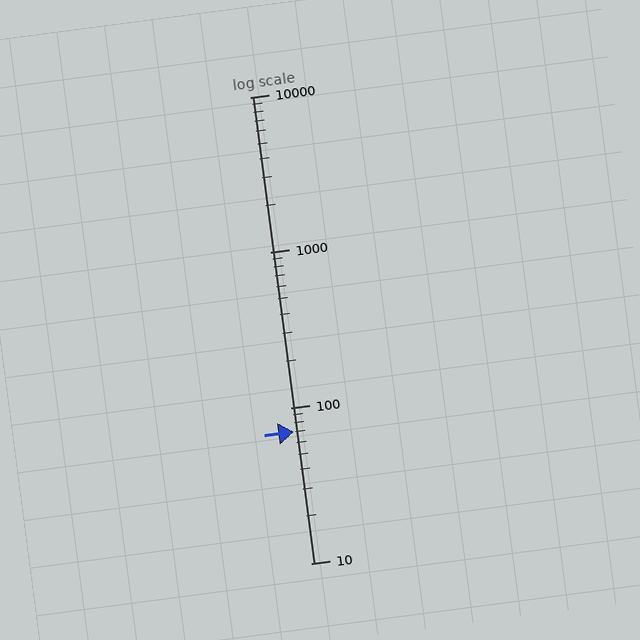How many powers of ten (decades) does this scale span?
The scale spans 3 decades, from 10 to 10000.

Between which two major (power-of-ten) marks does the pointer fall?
The pointer is between 10 and 100.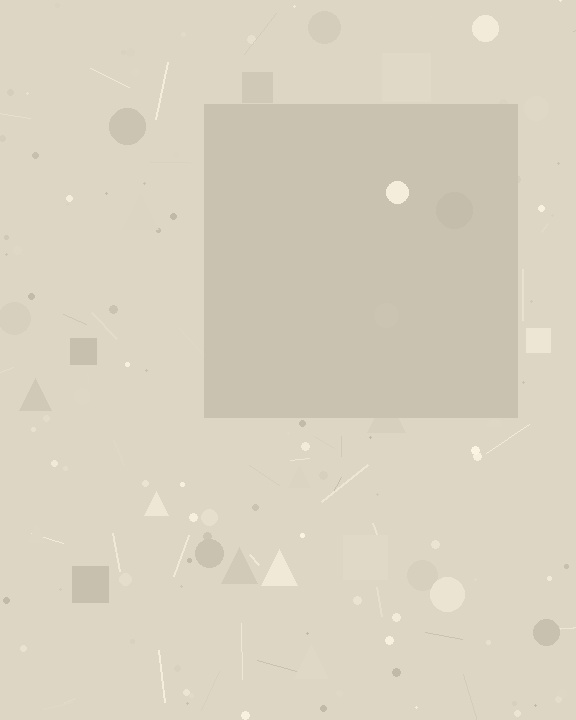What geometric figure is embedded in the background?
A square is embedded in the background.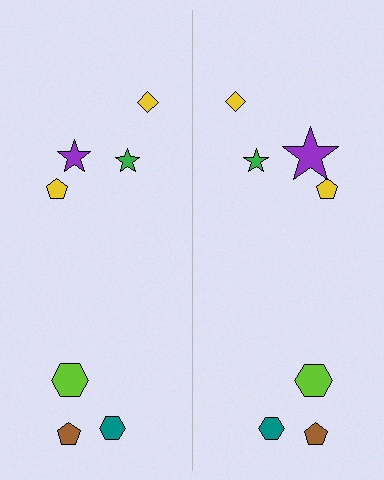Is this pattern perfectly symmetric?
No, the pattern is not perfectly symmetric. The purple star on the right side has a different size than its mirror counterpart.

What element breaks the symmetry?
The purple star on the right side has a different size than its mirror counterpart.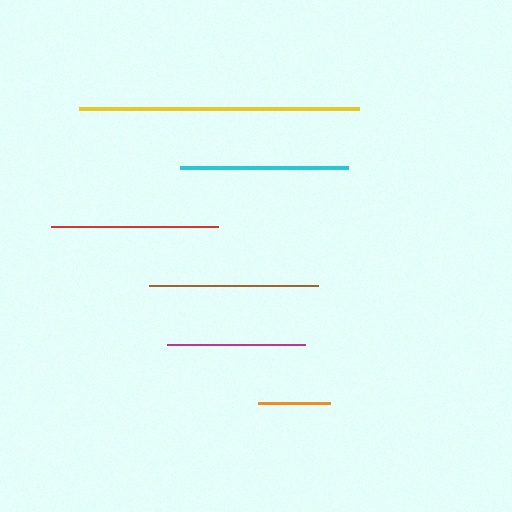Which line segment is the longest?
The yellow line is the longest at approximately 280 pixels.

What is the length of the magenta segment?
The magenta segment is approximately 138 pixels long.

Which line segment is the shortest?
The orange line is the shortest at approximately 72 pixels.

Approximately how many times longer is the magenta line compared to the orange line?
The magenta line is approximately 1.9 times the length of the orange line.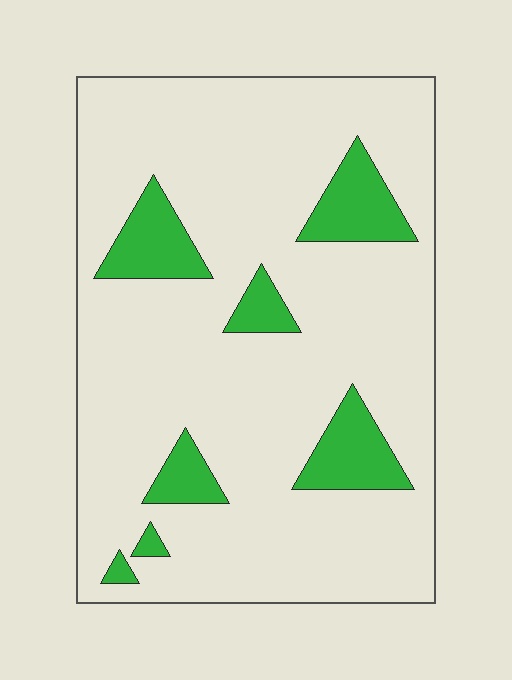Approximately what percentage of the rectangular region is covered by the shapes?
Approximately 15%.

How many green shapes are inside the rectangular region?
7.